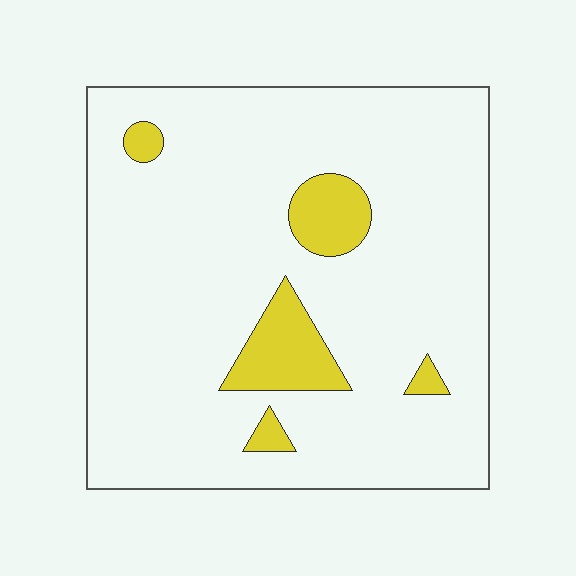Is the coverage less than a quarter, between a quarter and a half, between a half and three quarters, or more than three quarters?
Less than a quarter.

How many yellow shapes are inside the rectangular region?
5.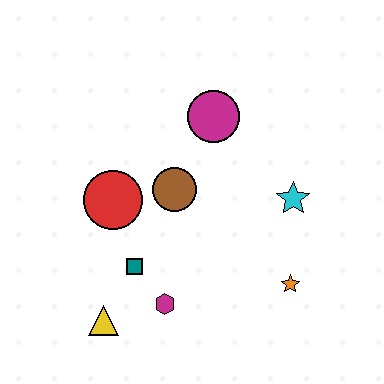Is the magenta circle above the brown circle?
Yes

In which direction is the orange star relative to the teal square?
The orange star is to the right of the teal square.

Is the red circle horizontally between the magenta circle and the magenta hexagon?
No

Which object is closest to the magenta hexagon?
The teal square is closest to the magenta hexagon.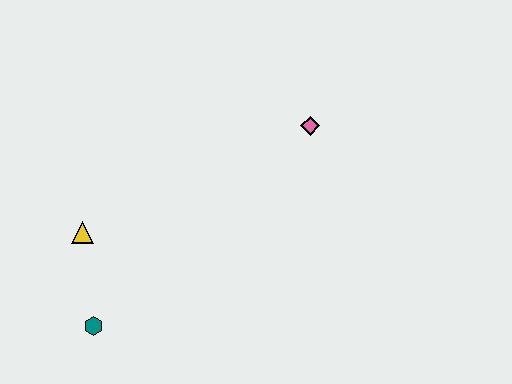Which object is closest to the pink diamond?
The yellow triangle is closest to the pink diamond.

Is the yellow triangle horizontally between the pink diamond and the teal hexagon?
No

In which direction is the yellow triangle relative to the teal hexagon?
The yellow triangle is above the teal hexagon.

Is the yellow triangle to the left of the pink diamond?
Yes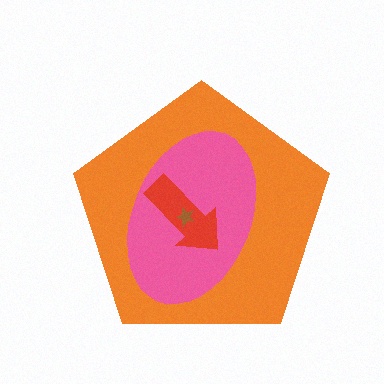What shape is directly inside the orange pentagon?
The pink ellipse.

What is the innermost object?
The brown star.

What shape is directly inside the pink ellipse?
The red arrow.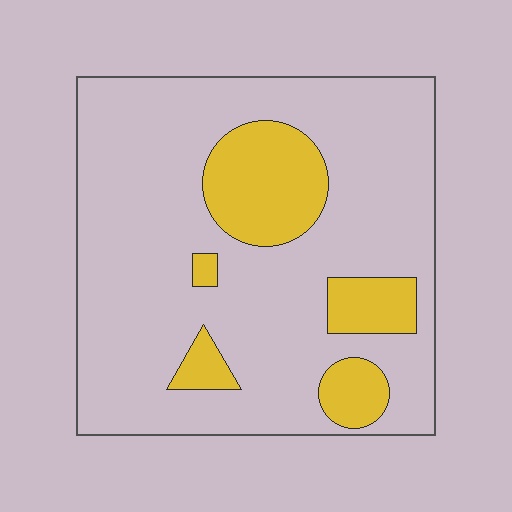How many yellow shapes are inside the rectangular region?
5.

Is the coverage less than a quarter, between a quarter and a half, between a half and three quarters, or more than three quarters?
Less than a quarter.